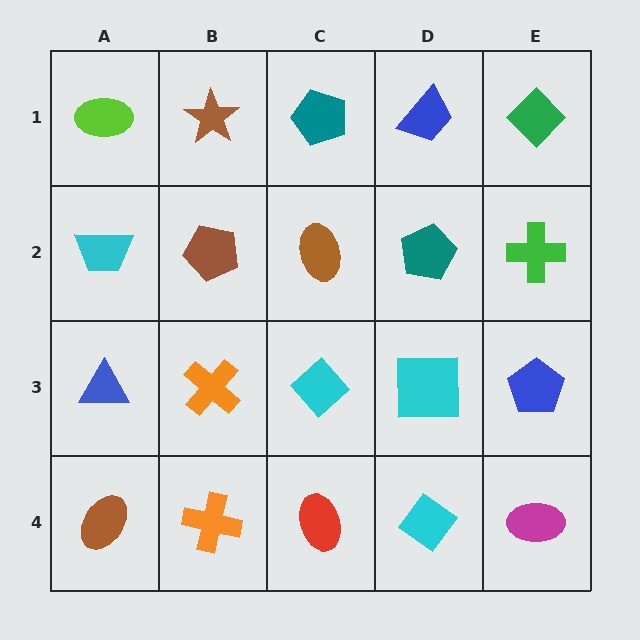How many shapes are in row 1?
5 shapes.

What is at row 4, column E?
A magenta ellipse.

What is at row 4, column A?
A brown ellipse.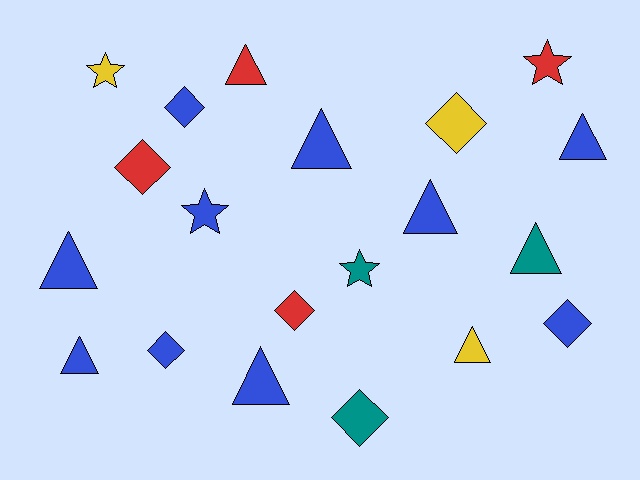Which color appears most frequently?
Blue, with 10 objects.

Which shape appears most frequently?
Triangle, with 9 objects.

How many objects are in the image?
There are 20 objects.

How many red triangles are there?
There is 1 red triangle.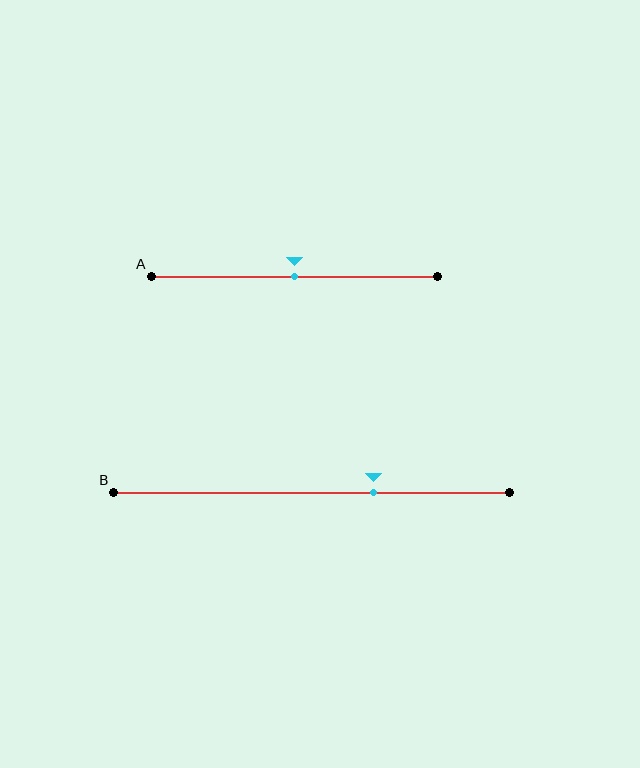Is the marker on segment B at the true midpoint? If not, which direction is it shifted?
No, the marker on segment B is shifted to the right by about 16% of the segment length.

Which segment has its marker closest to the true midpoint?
Segment A has its marker closest to the true midpoint.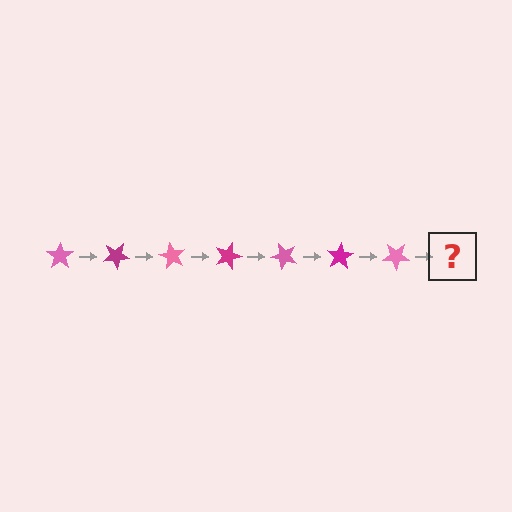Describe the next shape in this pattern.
It should be a magenta star, rotated 210 degrees from the start.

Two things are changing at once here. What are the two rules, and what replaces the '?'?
The two rules are that it rotates 30 degrees each step and the color cycles through pink and magenta. The '?' should be a magenta star, rotated 210 degrees from the start.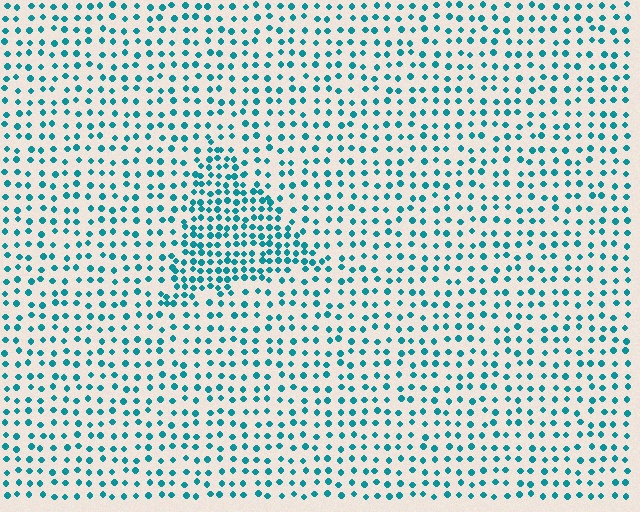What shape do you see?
I see a triangle.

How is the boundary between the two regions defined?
The boundary is defined by a change in element density (approximately 1.9x ratio). All elements are the same color, size, and shape.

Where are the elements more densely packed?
The elements are more densely packed inside the triangle boundary.